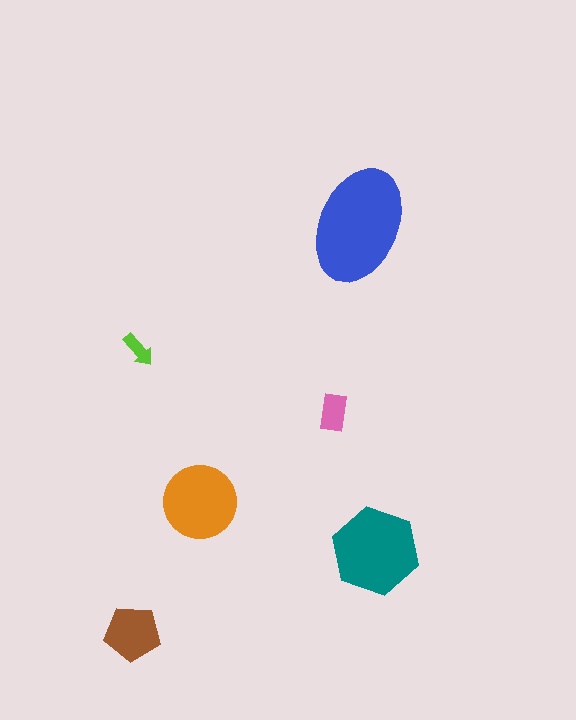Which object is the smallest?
The lime arrow.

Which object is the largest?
The blue ellipse.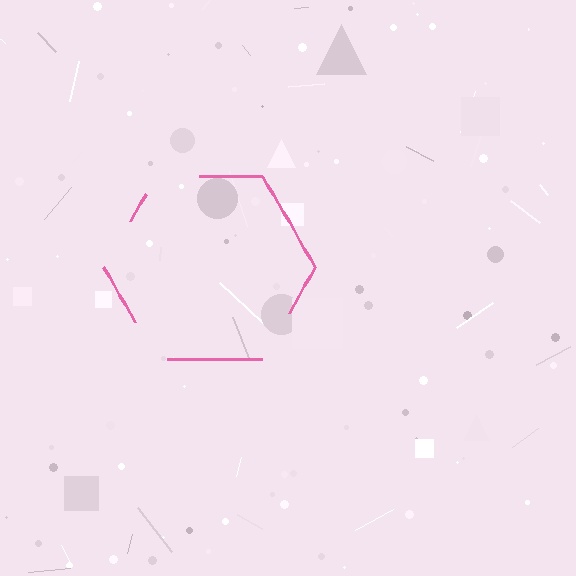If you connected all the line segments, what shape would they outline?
They would outline a hexagon.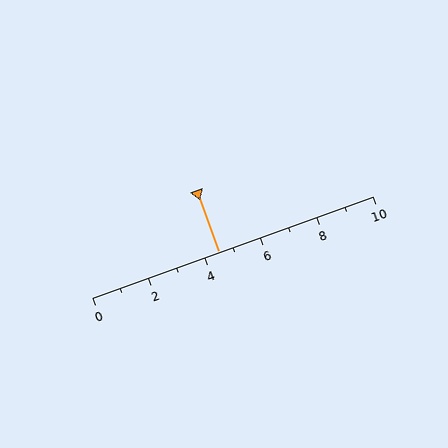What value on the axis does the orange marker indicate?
The marker indicates approximately 4.5.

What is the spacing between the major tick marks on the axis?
The major ticks are spaced 2 apart.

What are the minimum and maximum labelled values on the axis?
The axis runs from 0 to 10.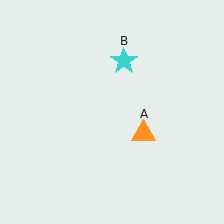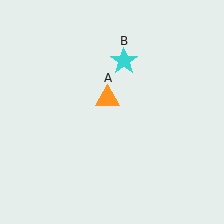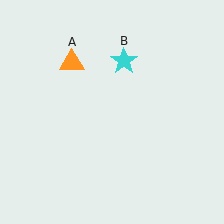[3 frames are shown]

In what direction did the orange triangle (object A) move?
The orange triangle (object A) moved up and to the left.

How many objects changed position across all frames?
1 object changed position: orange triangle (object A).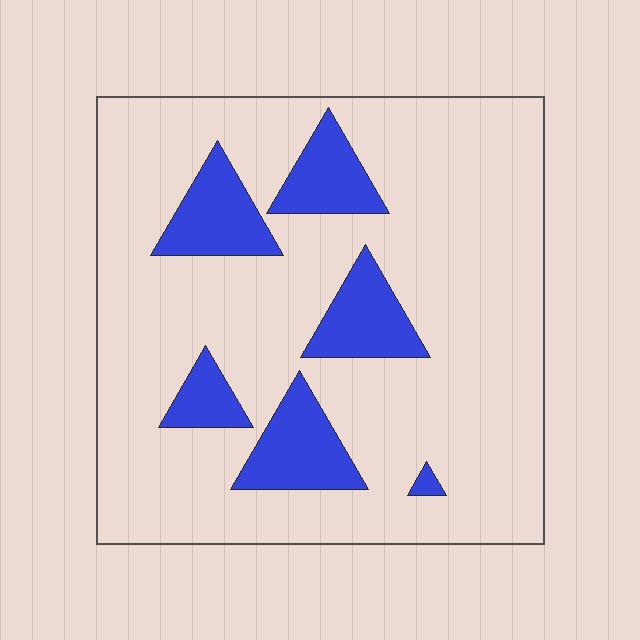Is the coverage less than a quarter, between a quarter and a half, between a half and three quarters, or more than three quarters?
Less than a quarter.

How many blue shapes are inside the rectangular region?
6.